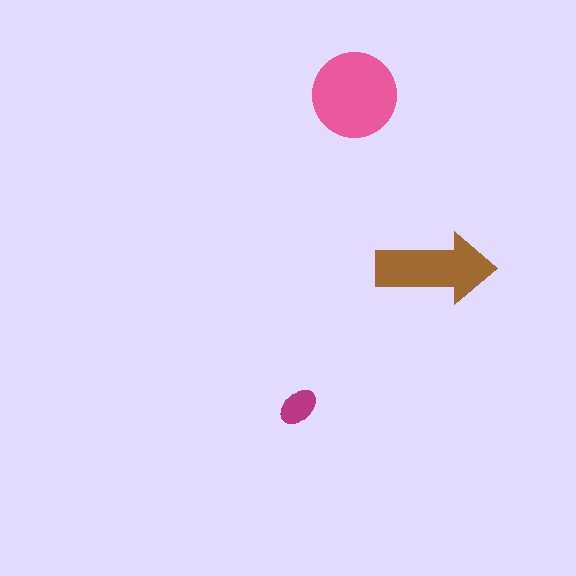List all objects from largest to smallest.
The pink circle, the brown arrow, the magenta ellipse.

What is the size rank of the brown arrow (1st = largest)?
2nd.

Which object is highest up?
The pink circle is topmost.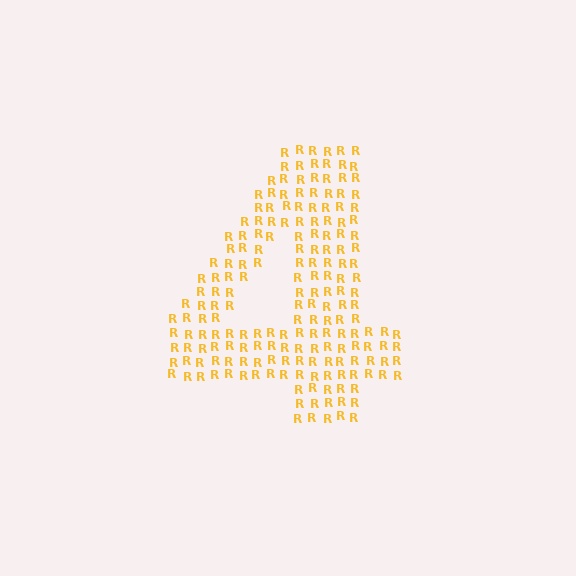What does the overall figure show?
The overall figure shows the digit 4.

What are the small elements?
The small elements are letter R's.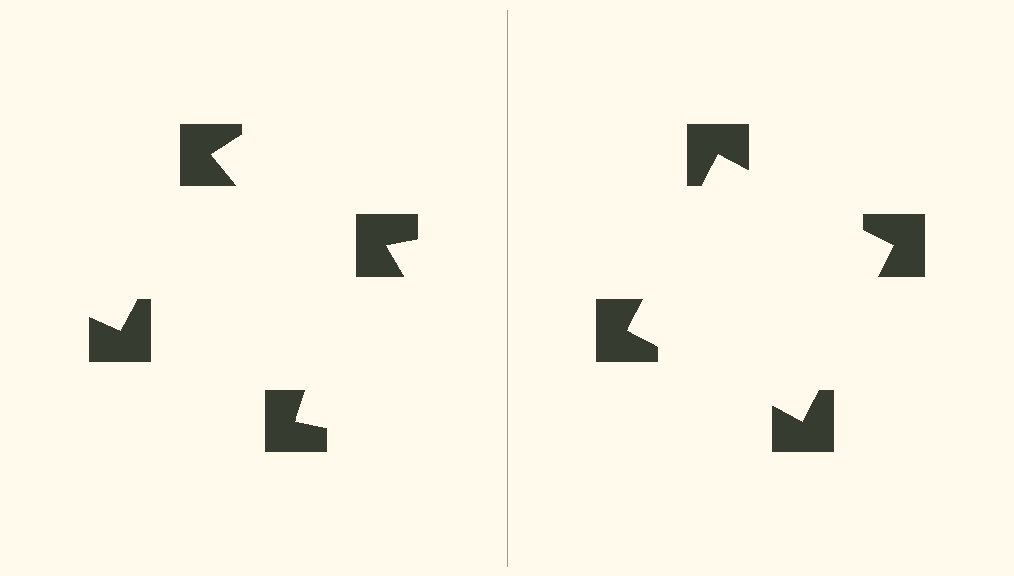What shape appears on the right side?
An illusory square.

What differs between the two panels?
The notched squares are positioned identically on both sides; only the wedge orientations differ. On the right they align to a square; on the left they are misaligned.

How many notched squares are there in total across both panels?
8 — 4 on each side.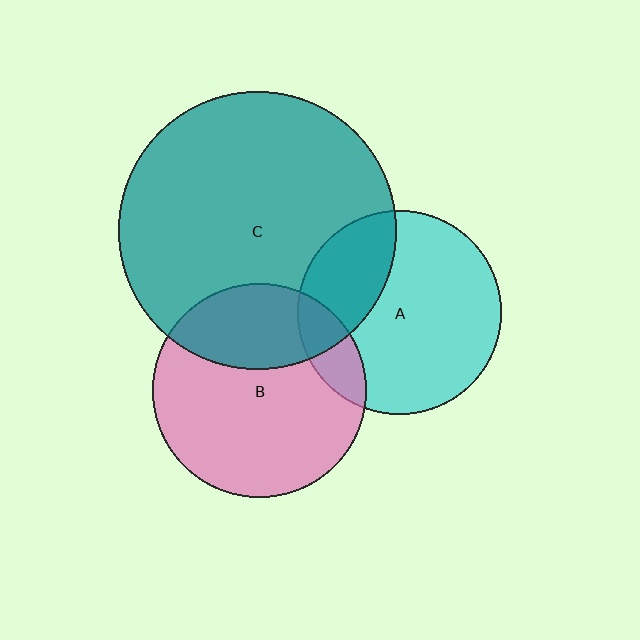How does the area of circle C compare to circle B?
Approximately 1.7 times.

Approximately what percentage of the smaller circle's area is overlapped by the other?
Approximately 15%.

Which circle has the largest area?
Circle C (teal).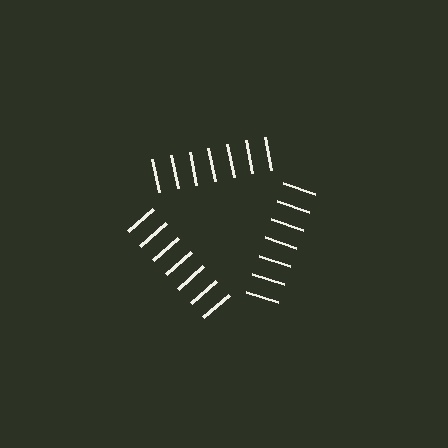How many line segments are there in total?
21 — 7 along each of the 3 edges.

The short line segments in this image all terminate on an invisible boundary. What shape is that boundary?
An illusory triangle — the line segments terminate on its edges but no continuous stroke is drawn.